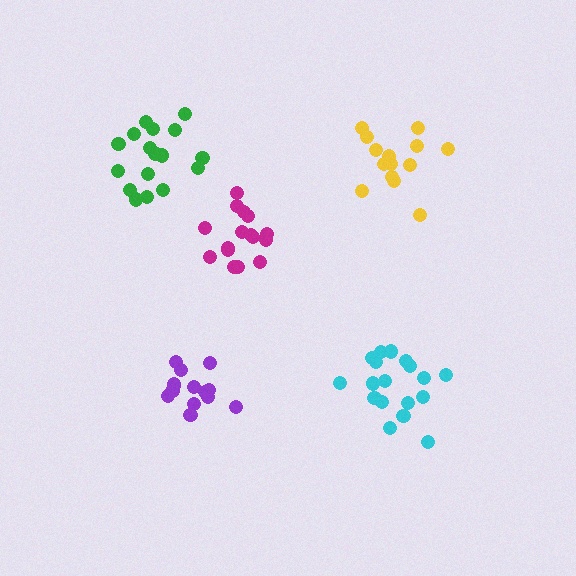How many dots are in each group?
Group 1: 16 dots, Group 2: 18 dots, Group 3: 14 dots, Group 4: 15 dots, Group 5: 17 dots (80 total).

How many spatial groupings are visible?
There are 5 spatial groupings.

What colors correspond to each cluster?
The clusters are colored: magenta, cyan, yellow, purple, green.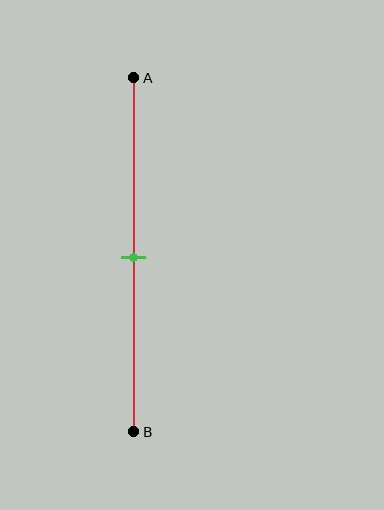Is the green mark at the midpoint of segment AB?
Yes, the mark is approximately at the midpoint.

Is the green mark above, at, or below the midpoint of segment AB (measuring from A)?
The green mark is approximately at the midpoint of segment AB.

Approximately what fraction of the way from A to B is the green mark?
The green mark is approximately 50% of the way from A to B.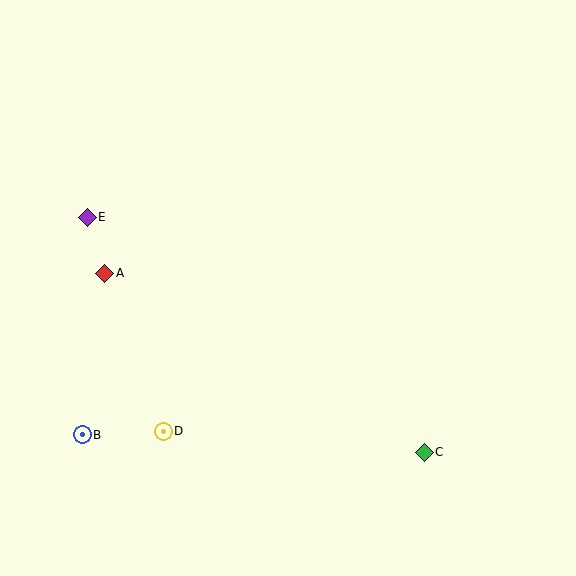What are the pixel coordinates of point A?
Point A is at (105, 273).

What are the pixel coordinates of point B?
Point B is at (82, 435).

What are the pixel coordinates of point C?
Point C is at (424, 452).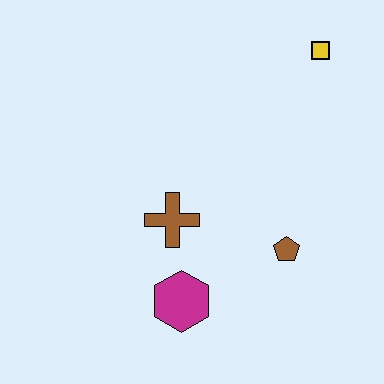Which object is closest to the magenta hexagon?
The brown cross is closest to the magenta hexagon.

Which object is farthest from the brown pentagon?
The yellow square is farthest from the brown pentagon.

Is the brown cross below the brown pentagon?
No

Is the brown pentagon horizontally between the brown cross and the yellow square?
Yes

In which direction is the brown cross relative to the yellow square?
The brown cross is below the yellow square.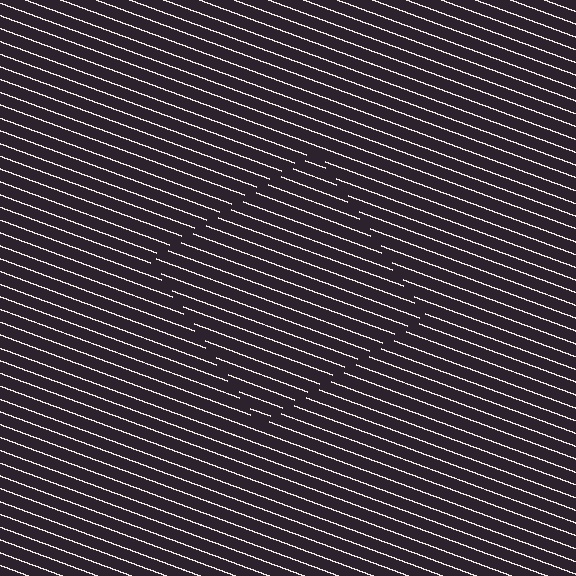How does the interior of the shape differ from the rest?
The interior of the shape contains the same grating, shifted by half a period — the contour is defined by the phase discontinuity where line-ends from the inner and outer gratings abut.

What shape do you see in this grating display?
An illusory square. The interior of the shape contains the same grating, shifted by half a period — the contour is defined by the phase discontinuity where line-ends from the inner and outer gratings abut.